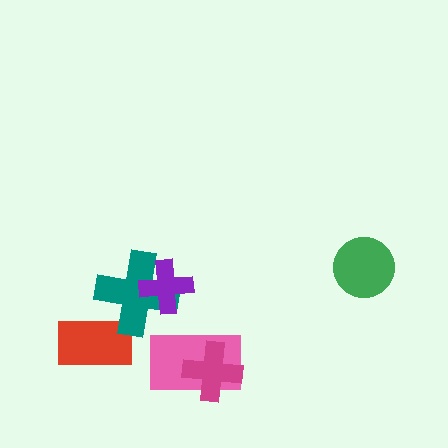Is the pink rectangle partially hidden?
Yes, it is partially covered by another shape.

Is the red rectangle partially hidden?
Yes, it is partially covered by another shape.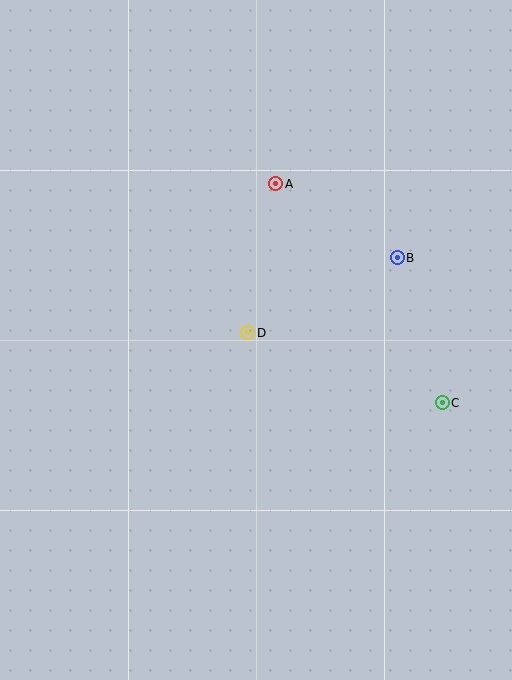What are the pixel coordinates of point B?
Point B is at (397, 258).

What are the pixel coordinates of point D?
Point D is at (248, 333).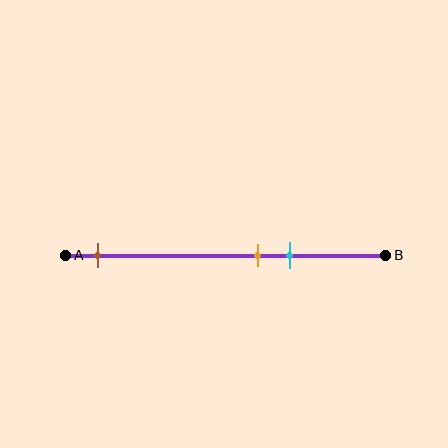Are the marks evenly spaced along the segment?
No, the marks are not evenly spaced.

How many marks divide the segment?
There are 3 marks dividing the segment.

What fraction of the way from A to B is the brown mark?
The brown mark is approximately 10% (0.1) of the way from A to B.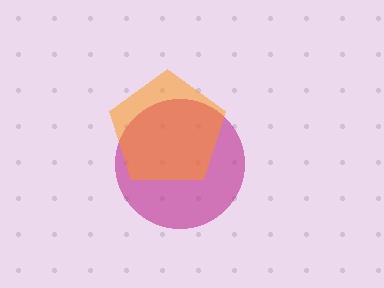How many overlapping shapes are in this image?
There are 2 overlapping shapes in the image.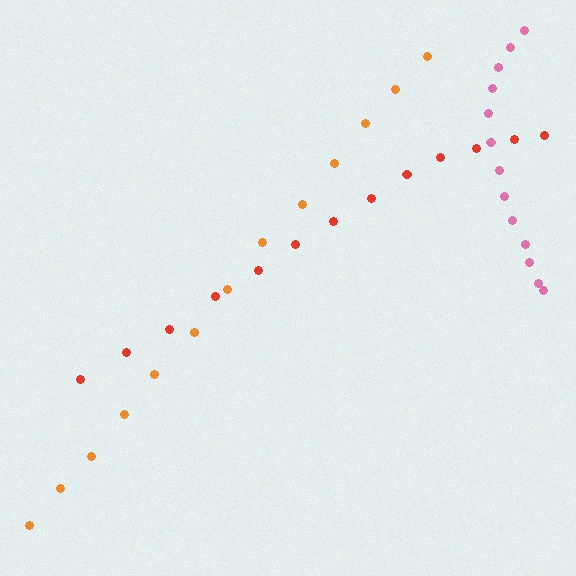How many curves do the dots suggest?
There are 3 distinct paths.